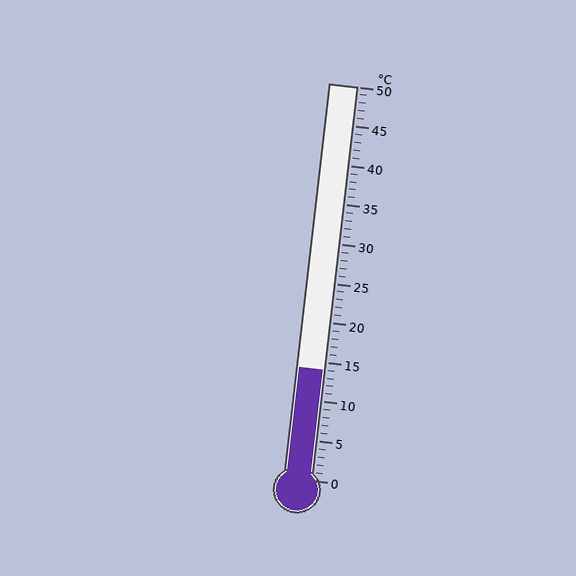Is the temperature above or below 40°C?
The temperature is below 40°C.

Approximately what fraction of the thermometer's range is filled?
The thermometer is filled to approximately 30% of its range.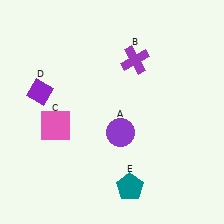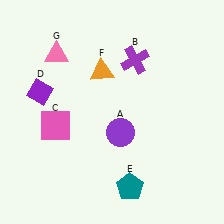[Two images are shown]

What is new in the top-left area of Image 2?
A pink triangle (G) was added in the top-left area of Image 2.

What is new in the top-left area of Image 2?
An orange triangle (F) was added in the top-left area of Image 2.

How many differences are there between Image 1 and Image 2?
There are 2 differences between the two images.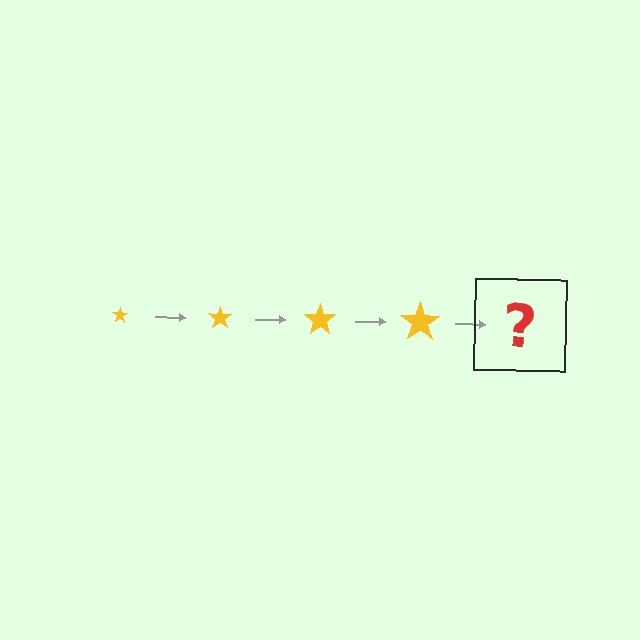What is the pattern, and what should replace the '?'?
The pattern is that the star gets progressively larger each step. The '?' should be a yellow star, larger than the previous one.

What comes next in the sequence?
The next element should be a yellow star, larger than the previous one.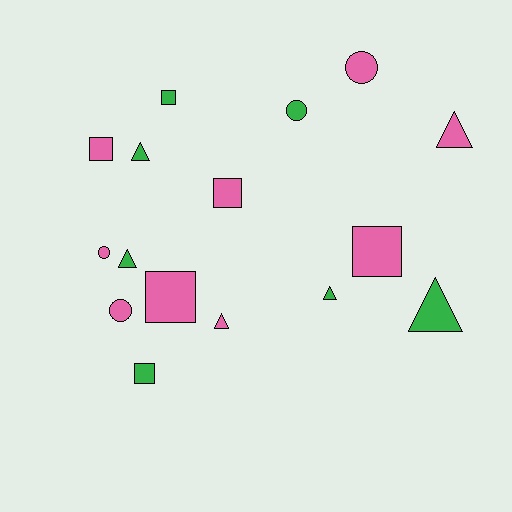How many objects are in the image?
There are 16 objects.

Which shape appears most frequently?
Triangle, with 6 objects.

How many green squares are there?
There are 2 green squares.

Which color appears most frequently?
Pink, with 9 objects.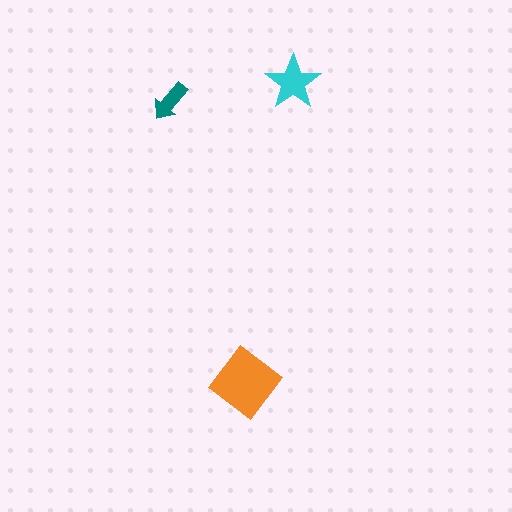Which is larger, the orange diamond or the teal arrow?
The orange diamond.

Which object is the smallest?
The teal arrow.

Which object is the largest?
The orange diamond.